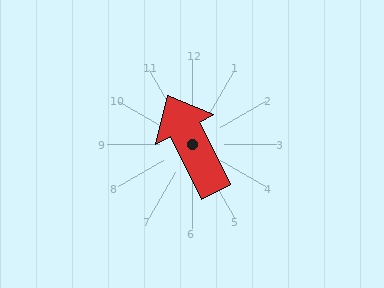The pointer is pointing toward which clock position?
Roughly 11 o'clock.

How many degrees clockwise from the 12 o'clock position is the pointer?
Approximately 333 degrees.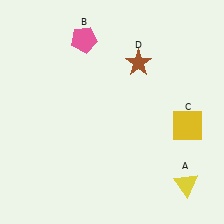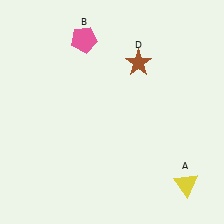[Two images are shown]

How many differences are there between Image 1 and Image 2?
There is 1 difference between the two images.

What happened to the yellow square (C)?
The yellow square (C) was removed in Image 2. It was in the bottom-right area of Image 1.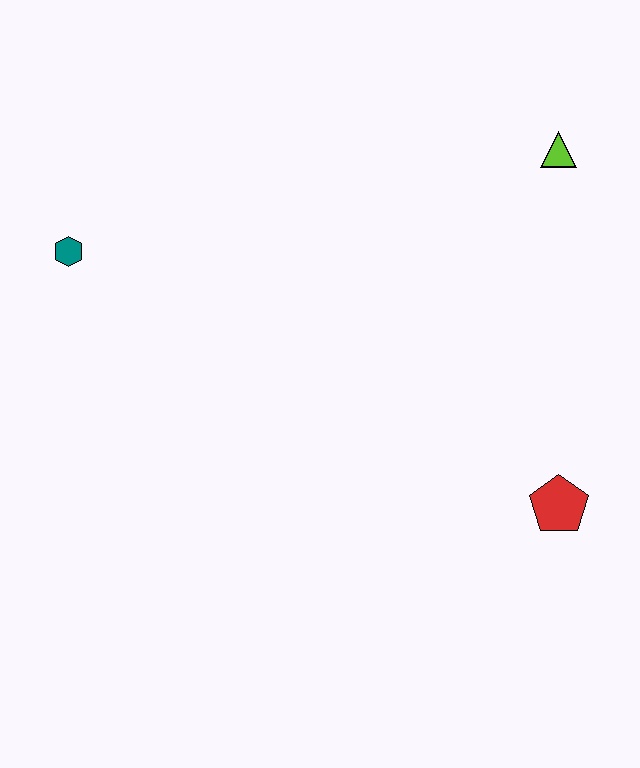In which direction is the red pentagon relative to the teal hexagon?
The red pentagon is to the right of the teal hexagon.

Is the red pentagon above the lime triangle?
No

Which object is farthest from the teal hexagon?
The red pentagon is farthest from the teal hexagon.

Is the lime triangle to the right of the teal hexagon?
Yes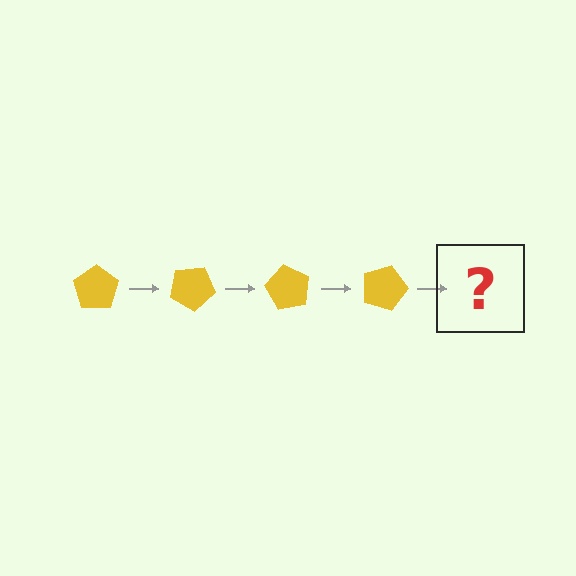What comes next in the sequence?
The next element should be a yellow pentagon rotated 120 degrees.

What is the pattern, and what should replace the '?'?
The pattern is that the pentagon rotates 30 degrees each step. The '?' should be a yellow pentagon rotated 120 degrees.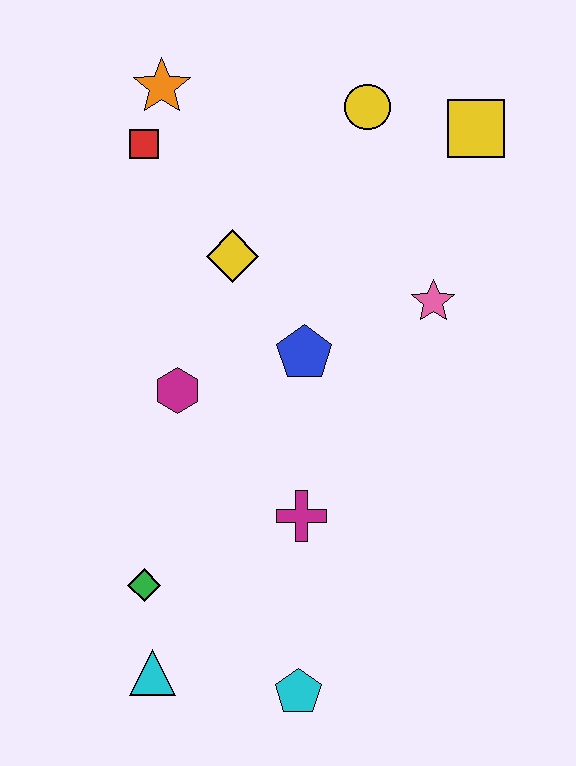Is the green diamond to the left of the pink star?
Yes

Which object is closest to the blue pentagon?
The yellow diamond is closest to the blue pentagon.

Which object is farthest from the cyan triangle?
The yellow square is farthest from the cyan triangle.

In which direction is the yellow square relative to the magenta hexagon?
The yellow square is to the right of the magenta hexagon.